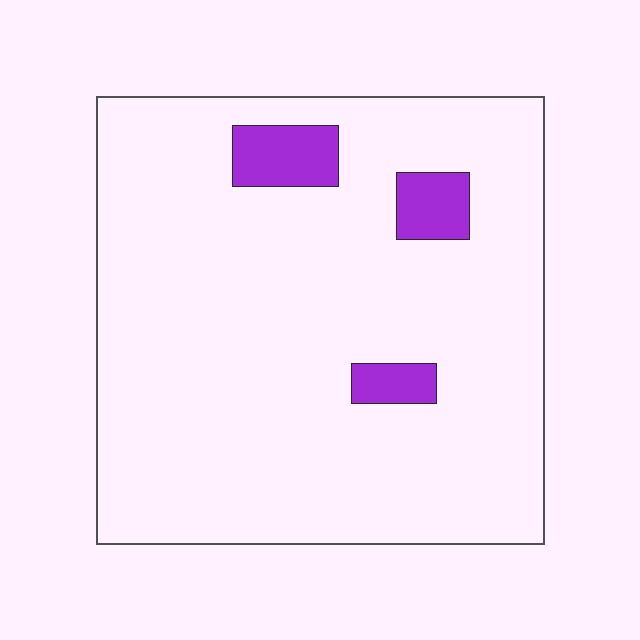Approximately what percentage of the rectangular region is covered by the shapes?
Approximately 10%.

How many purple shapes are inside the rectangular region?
3.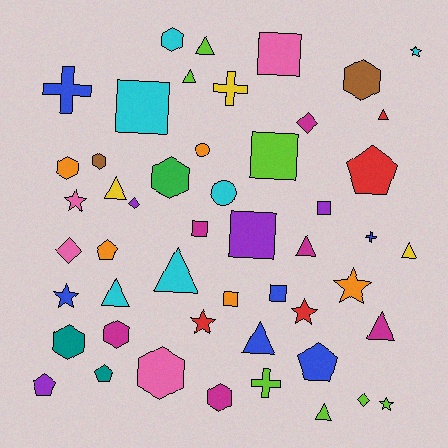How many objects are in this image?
There are 50 objects.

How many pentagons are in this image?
There are 5 pentagons.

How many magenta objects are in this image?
There are 6 magenta objects.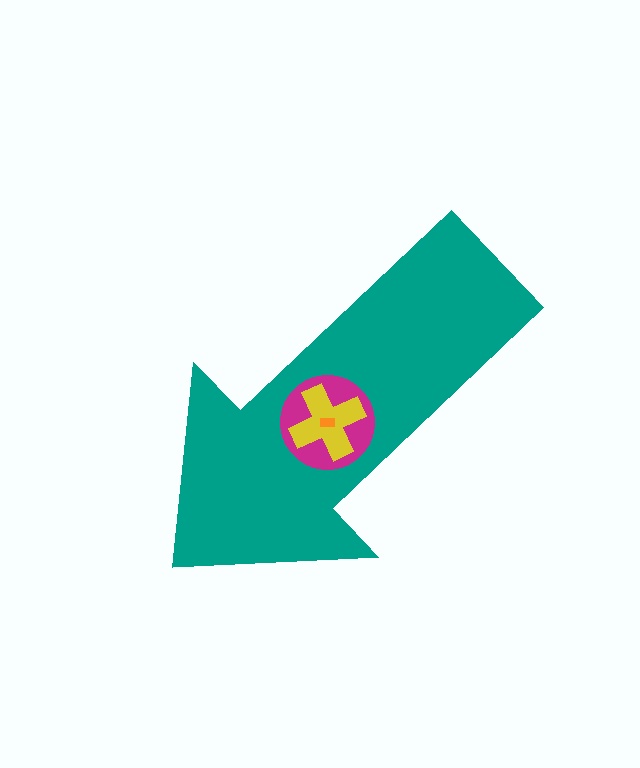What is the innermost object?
The orange rectangle.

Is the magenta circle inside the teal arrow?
Yes.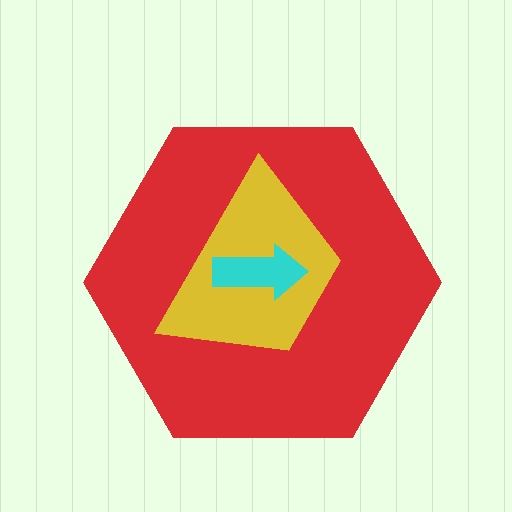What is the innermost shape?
The cyan arrow.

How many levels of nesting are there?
3.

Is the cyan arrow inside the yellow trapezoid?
Yes.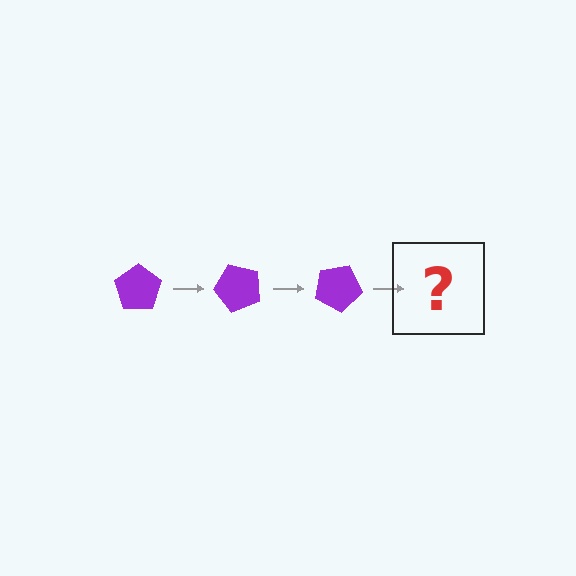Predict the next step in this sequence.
The next step is a purple pentagon rotated 150 degrees.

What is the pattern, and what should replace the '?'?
The pattern is that the pentagon rotates 50 degrees each step. The '?' should be a purple pentagon rotated 150 degrees.